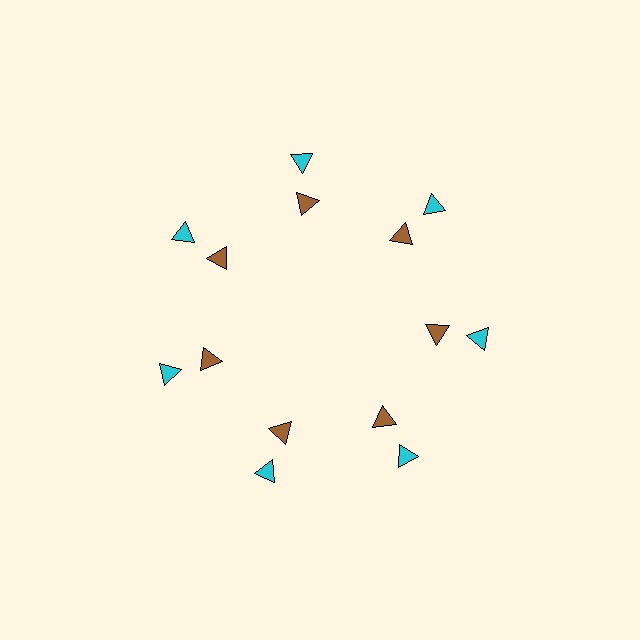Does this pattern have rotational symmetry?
Yes, this pattern has 7-fold rotational symmetry. It looks the same after rotating 51 degrees around the center.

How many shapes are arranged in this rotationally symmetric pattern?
There are 14 shapes, arranged in 7 groups of 2.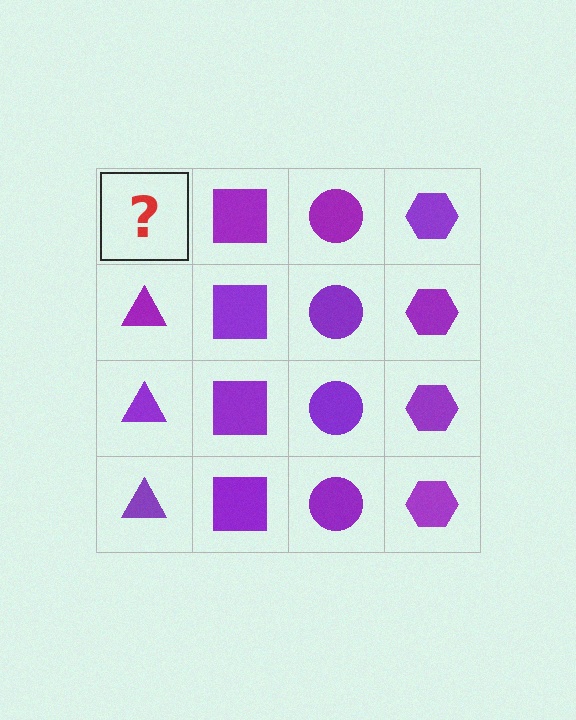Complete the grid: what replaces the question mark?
The question mark should be replaced with a purple triangle.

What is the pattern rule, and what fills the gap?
The rule is that each column has a consistent shape. The gap should be filled with a purple triangle.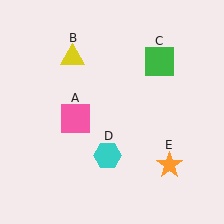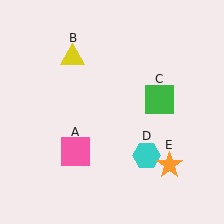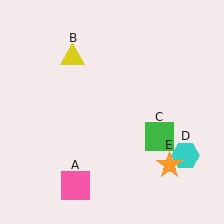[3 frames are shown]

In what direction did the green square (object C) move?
The green square (object C) moved down.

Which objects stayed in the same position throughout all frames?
Yellow triangle (object B) and orange star (object E) remained stationary.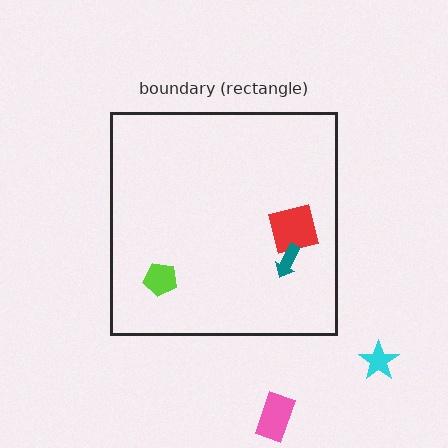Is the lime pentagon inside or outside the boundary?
Inside.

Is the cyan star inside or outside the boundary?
Outside.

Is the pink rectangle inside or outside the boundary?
Outside.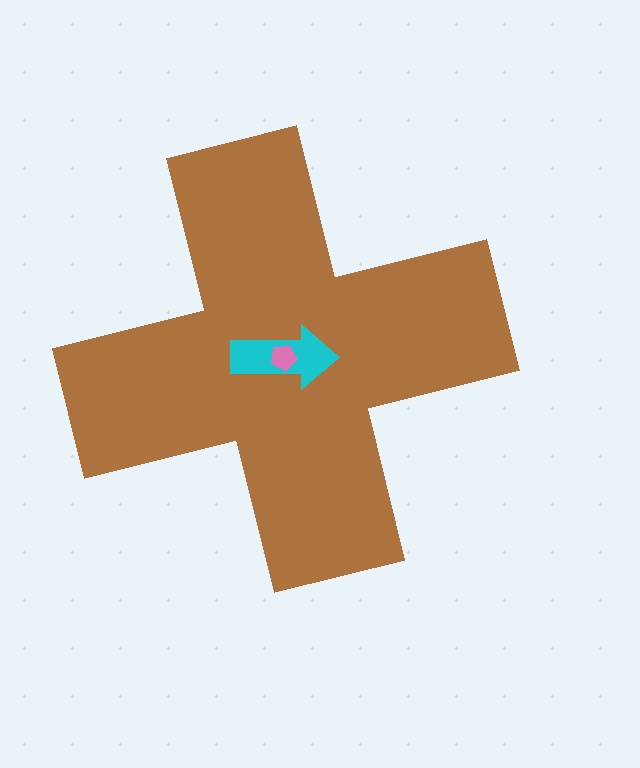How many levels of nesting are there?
3.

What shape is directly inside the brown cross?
The cyan arrow.